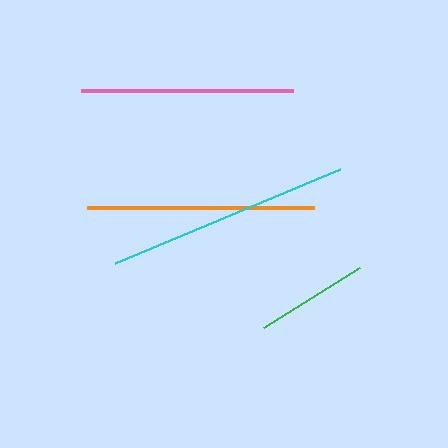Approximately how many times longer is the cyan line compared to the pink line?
The cyan line is approximately 1.2 times the length of the pink line.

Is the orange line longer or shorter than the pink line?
The orange line is longer than the pink line.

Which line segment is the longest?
The cyan line is the longest at approximately 243 pixels.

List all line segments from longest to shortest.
From longest to shortest: cyan, orange, pink, green.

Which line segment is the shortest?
The green line is the shortest at approximately 113 pixels.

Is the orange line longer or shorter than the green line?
The orange line is longer than the green line.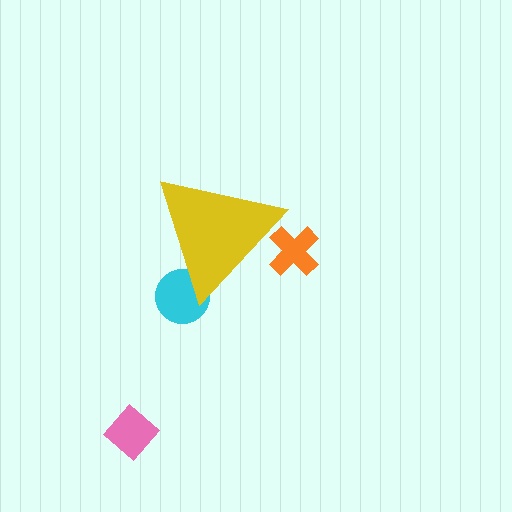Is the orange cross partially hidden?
Yes, the orange cross is partially hidden behind the yellow triangle.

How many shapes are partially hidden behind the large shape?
2 shapes are partially hidden.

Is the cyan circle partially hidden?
Yes, the cyan circle is partially hidden behind the yellow triangle.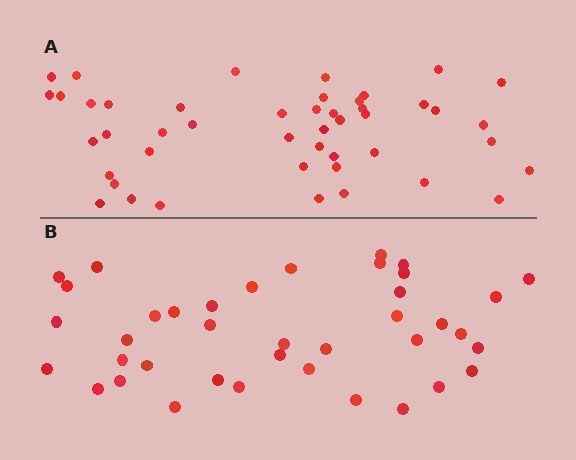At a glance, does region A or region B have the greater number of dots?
Region A (the top region) has more dots.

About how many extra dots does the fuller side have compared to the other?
Region A has roughly 8 or so more dots than region B.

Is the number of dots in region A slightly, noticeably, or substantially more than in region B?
Region A has only slightly more — the two regions are fairly close. The ratio is roughly 1.2 to 1.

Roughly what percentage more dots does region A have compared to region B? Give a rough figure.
About 20% more.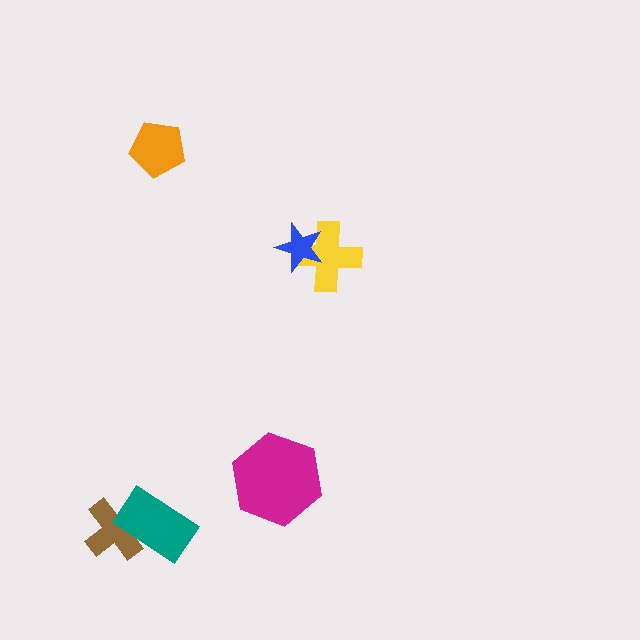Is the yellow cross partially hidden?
Yes, it is partially covered by another shape.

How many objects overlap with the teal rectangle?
1 object overlaps with the teal rectangle.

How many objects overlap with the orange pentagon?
0 objects overlap with the orange pentagon.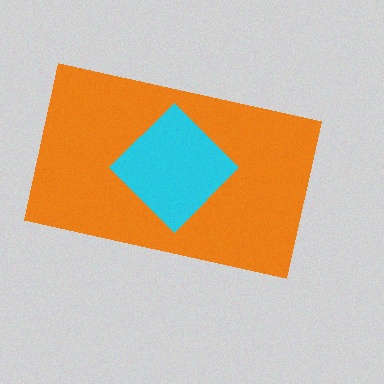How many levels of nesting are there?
2.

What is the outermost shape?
The orange rectangle.